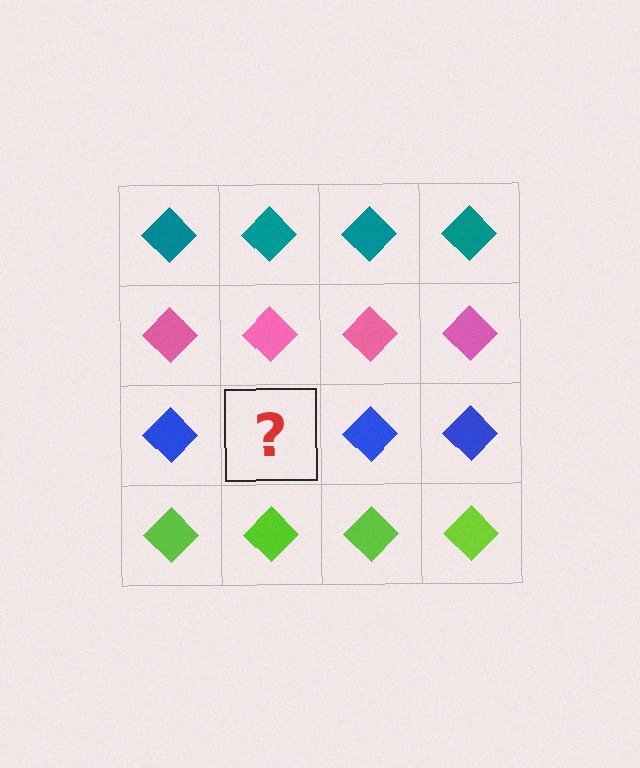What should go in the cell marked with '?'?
The missing cell should contain a blue diamond.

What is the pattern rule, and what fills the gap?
The rule is that each row has a consistent color. The gap should be filled with a blue diamond.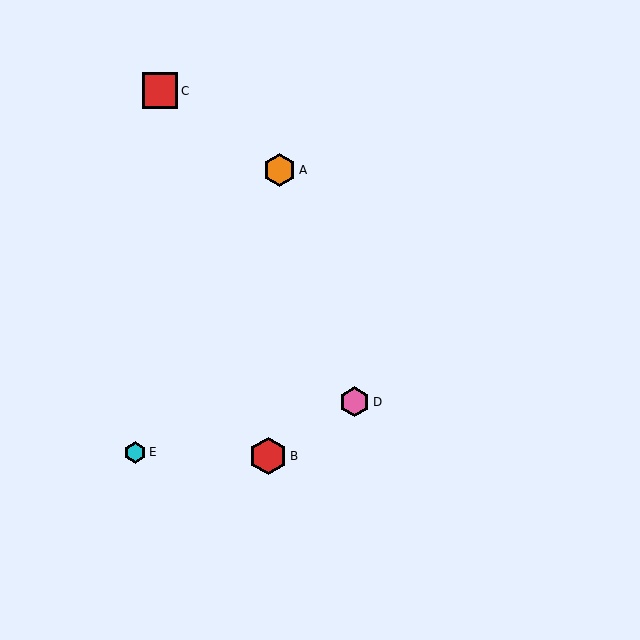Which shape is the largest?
The red hexagon (labeled B) is the largest.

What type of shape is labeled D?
Shape D is a pink hexagon.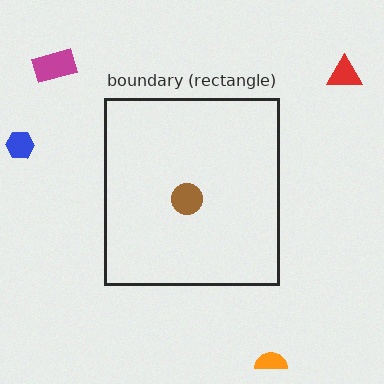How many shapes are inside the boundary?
1 inside, 4 outside.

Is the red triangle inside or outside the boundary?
Outside.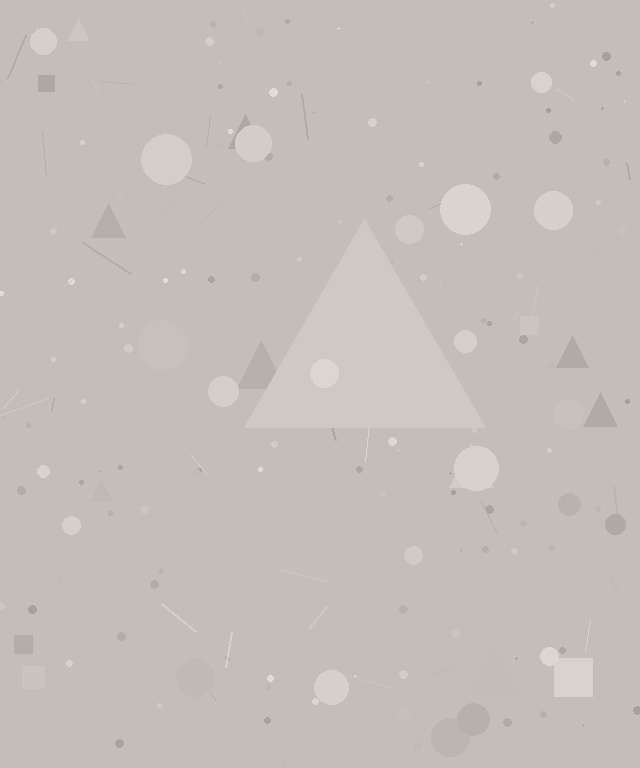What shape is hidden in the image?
A triangle is hidden in the image.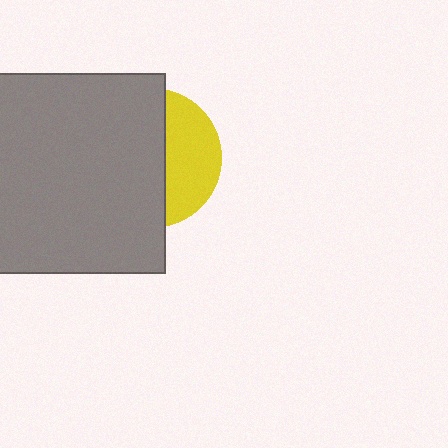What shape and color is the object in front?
The object in front is a gray rectangle.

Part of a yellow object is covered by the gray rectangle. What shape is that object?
It is a circle.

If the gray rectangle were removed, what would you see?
You would see the complete yellow circle.